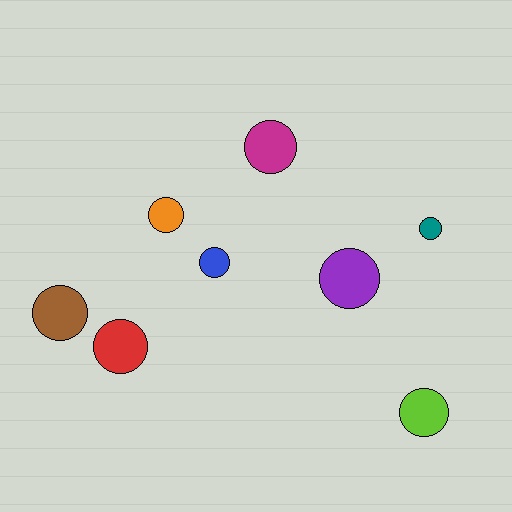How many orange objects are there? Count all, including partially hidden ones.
There is 1 orange object.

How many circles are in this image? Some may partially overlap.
There are 8 circles.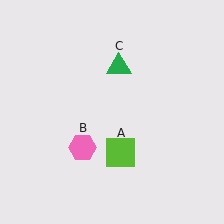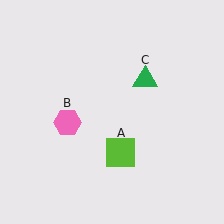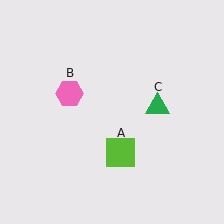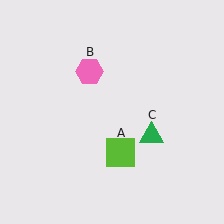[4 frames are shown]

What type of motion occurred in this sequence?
The pink hexagon (object B), green triangle (object C) rotated clockwise around the center of the scene.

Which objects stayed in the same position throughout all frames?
Lime square (object A) remained stationary.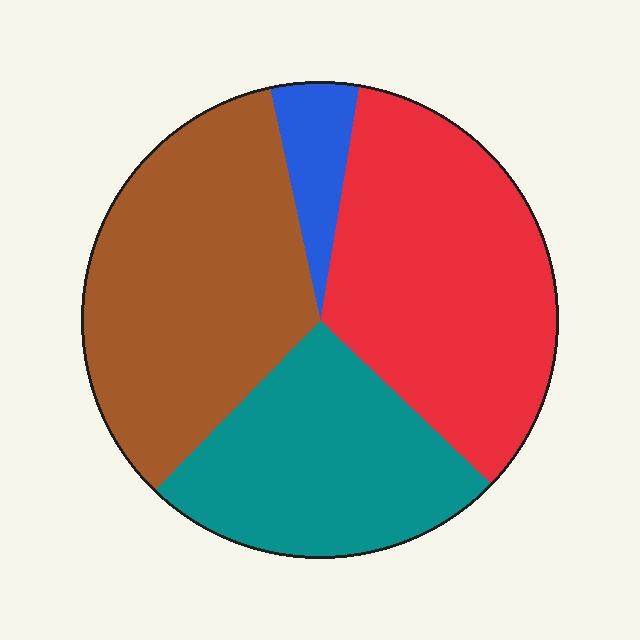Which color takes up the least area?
Blue, at roughly 5%.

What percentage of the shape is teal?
Teal takes up about one quarter (1/4) of the shape.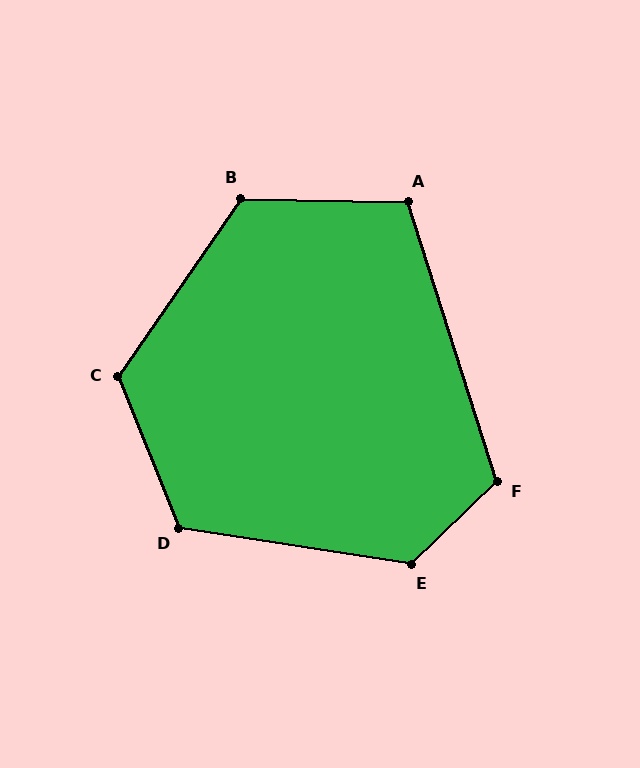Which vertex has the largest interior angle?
E, at approximately 127 degrees.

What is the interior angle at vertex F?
Approximately 116 degrees (obtuse).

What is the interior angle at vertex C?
Approximately 124 degrees (obtuse).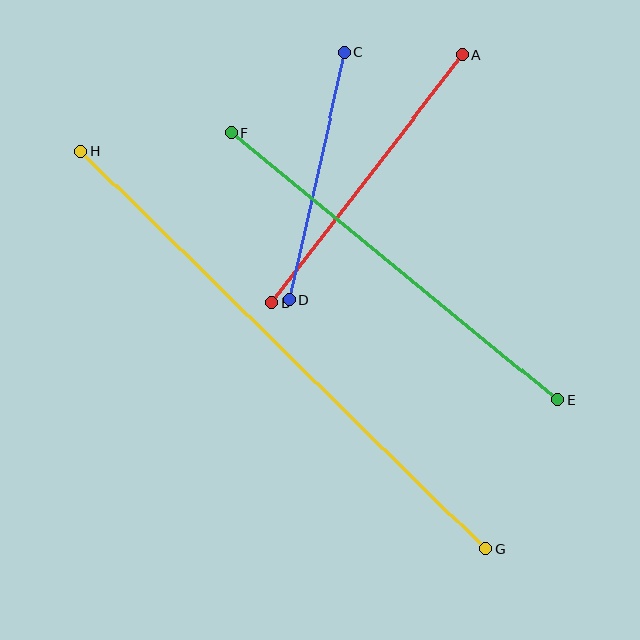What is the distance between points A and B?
The distance is approximately 313 pixels.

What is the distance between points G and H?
The distance is approximately 568 pixels.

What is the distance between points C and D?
The distance is approximately 253 pixels.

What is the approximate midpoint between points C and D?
The midpoint is at approximately (317, 176) pixels.